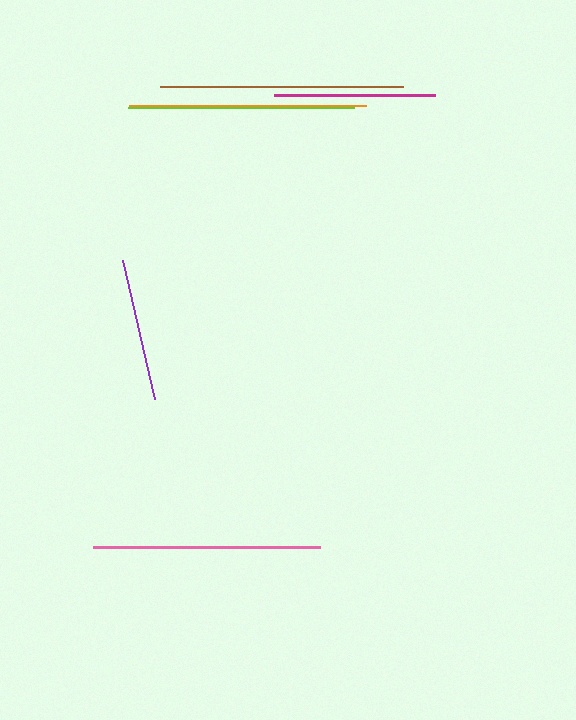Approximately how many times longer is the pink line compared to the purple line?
The pink line is approximately 1.6 times the length of the purple line.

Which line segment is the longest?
The brown line is the longest at approximately 243 pixels.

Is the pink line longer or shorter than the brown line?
The brown line is longer than the pink line.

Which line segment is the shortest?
The purple line is the shortest at approximately 142 pixels.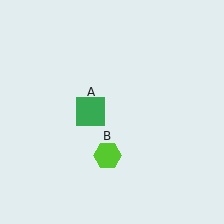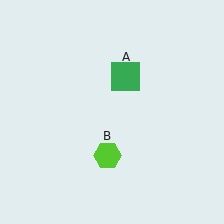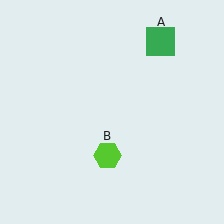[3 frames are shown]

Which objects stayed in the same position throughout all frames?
Lime hexagon (object B) remained stationary.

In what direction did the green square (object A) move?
The green square (object A) moved up and to the right.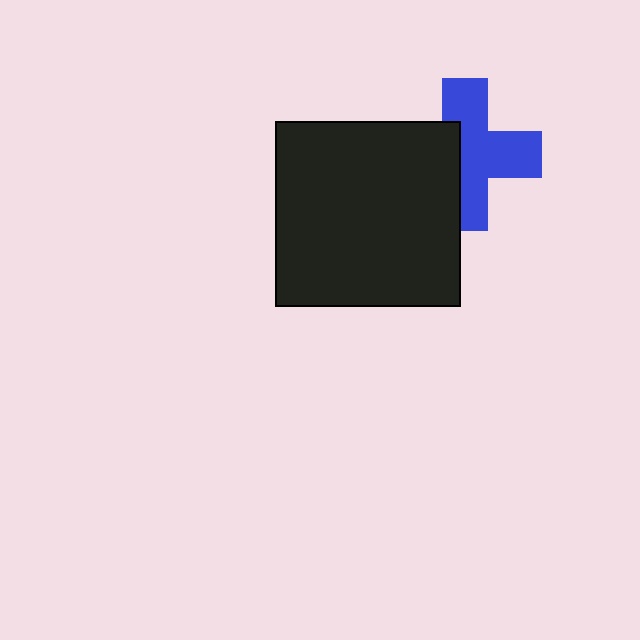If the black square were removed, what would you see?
You would see the complete blue cross.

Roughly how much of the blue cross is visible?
About half of it is visible (roughly 61%).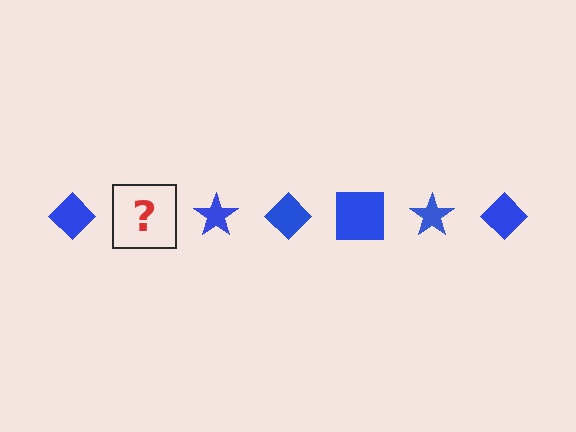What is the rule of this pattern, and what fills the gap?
The rule is that the pattern cycles through diamond, square, star shapes in blue. The gap should be filled with a blue square.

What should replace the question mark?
The question mark should be replaced with a blue square.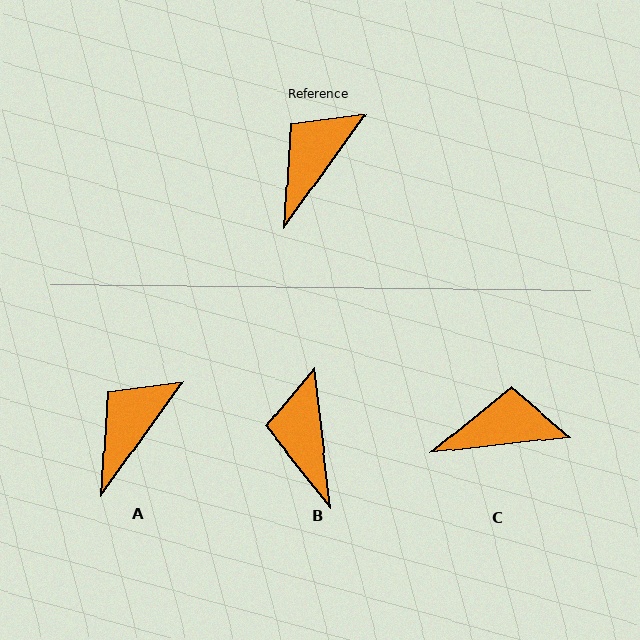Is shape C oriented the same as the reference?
No, it is off by about 48 degrees.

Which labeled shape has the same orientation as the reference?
A.